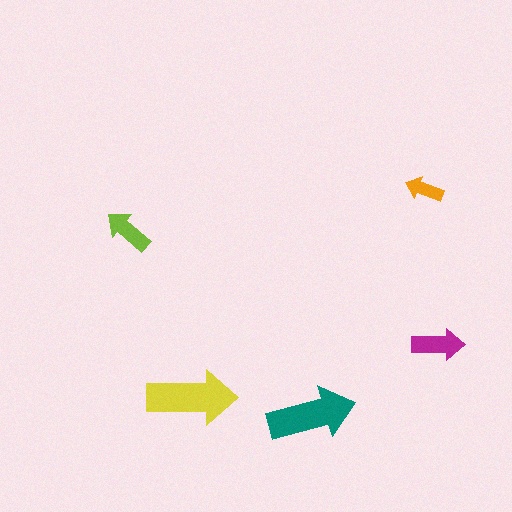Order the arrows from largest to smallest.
the yellow one, the teal one, the magenta one, the lime one, the orange one.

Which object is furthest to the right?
The magenta arrow is rightmost.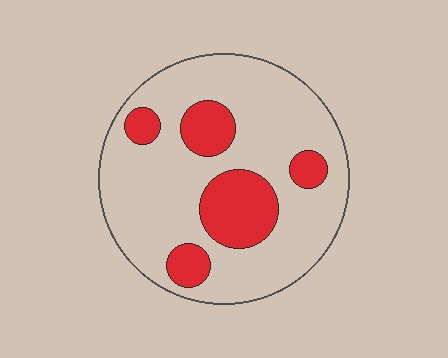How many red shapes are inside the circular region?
5.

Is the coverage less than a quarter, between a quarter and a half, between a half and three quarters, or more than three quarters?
Less than a quarter.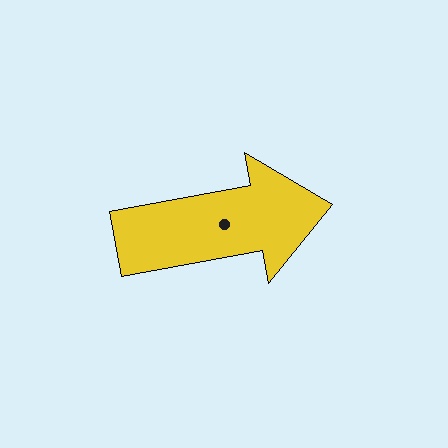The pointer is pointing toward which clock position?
Roughly 3 o'clock.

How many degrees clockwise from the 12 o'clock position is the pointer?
Approximately 80 degrees.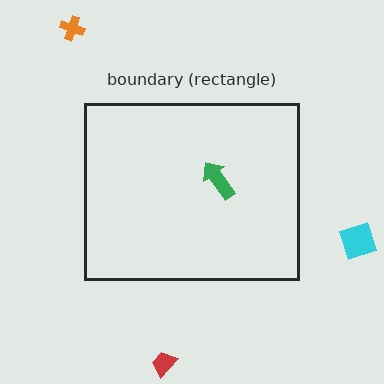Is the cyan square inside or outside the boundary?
Outside.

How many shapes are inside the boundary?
1 inside, 3 outside.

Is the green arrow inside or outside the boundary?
Inside.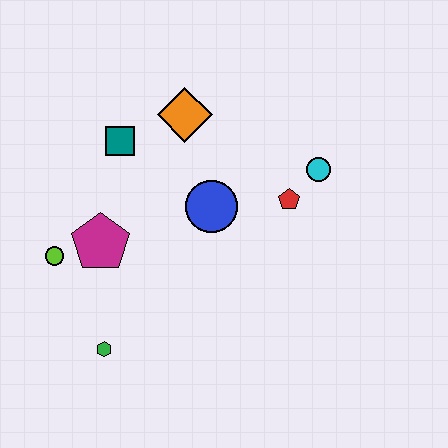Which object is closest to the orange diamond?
The teal square is closest to the orange diamond.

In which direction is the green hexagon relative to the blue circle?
The green hexagon is below the blue circle.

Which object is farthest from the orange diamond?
The green hexagon is farthest from the orange diamond.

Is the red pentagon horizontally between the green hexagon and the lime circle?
No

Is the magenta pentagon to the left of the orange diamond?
Yes